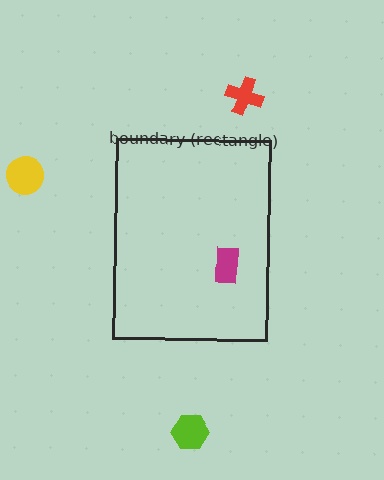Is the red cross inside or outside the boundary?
Outside.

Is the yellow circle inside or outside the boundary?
Outside.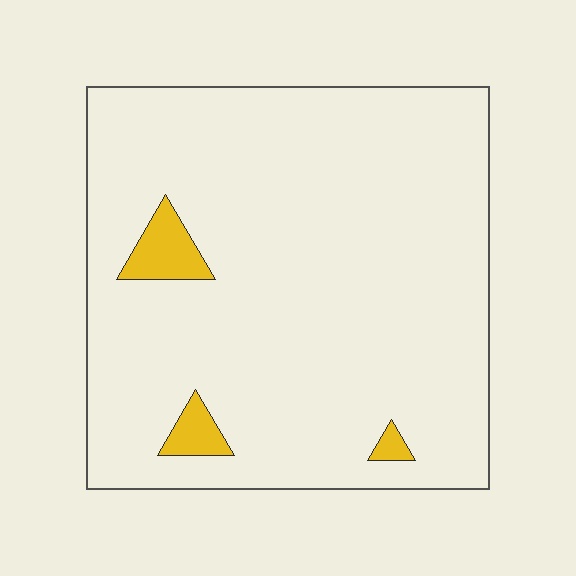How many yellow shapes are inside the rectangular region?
3.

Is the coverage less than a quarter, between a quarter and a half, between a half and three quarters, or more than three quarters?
Less than a quarter.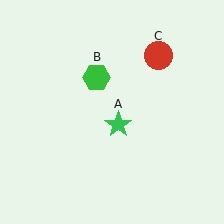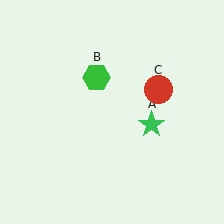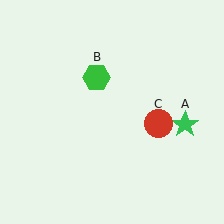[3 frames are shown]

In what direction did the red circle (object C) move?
The red circle (object C) moved down.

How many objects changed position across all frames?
2 objects changed position: green star (object A), red circle (object C).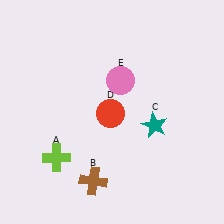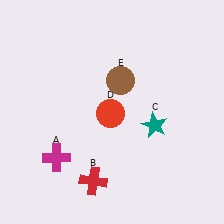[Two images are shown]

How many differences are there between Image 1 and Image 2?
There are 3 differences between the two images.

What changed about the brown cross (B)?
In Image 1, B is brown. In Image 2, it changed to red.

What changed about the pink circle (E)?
In Image 1, E is pink. In Image 2, it changed to brown.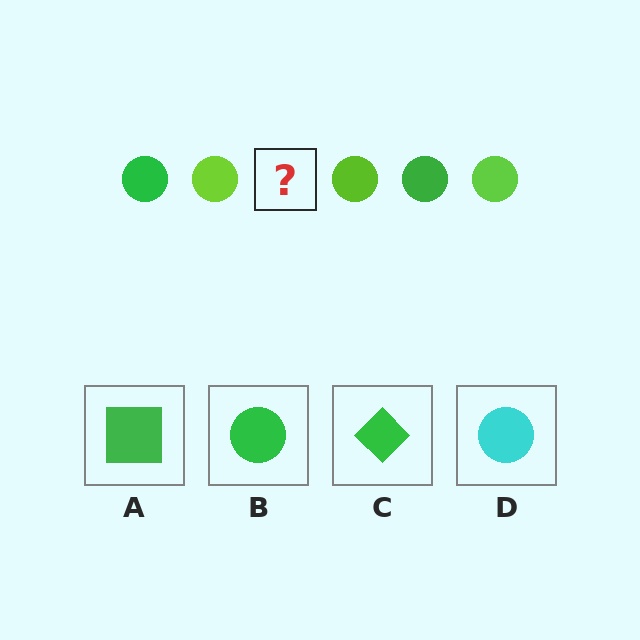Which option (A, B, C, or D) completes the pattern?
B.